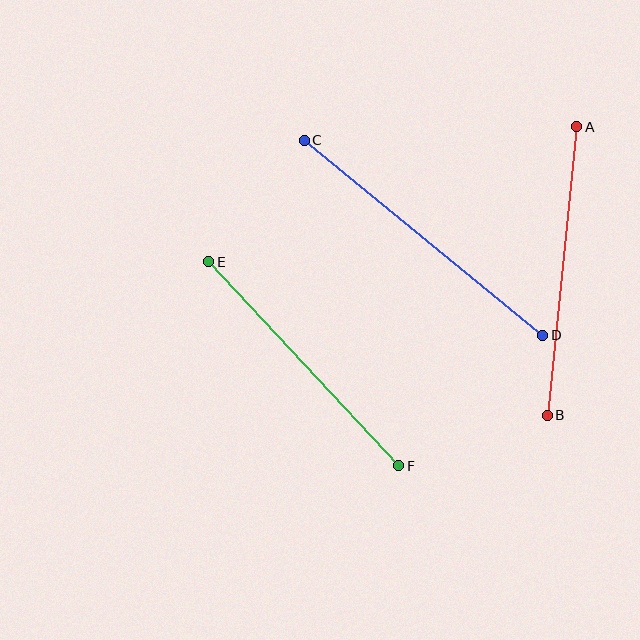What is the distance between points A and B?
The distance is approximately 290 pixels.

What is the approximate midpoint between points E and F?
The midpoint is at approximately (304, 364) pixels.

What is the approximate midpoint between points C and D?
The midpoint is at approximately (424, 238) pixels.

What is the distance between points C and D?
The distance is approximately 308 pixels.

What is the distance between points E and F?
The distance is approximately 278 pixels.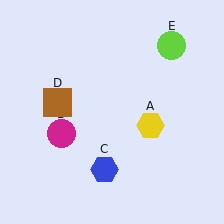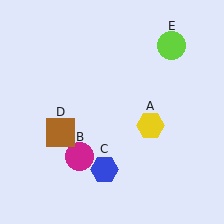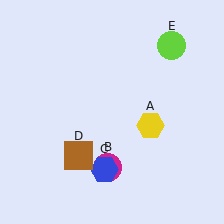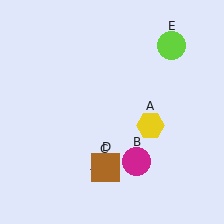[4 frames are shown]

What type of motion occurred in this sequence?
The magenta circle (object B), brown square (object D) rotated counterclockwise around the center of the scene.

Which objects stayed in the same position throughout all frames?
Yellow hexagon (object A) and blue hexagon (object C) and lime circle (object E) remained stationary.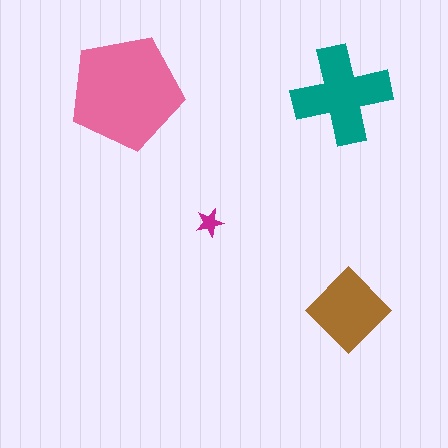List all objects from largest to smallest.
The pink pentagon, the teal cross, the brown diamond, the magenta star.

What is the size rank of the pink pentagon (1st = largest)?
1st.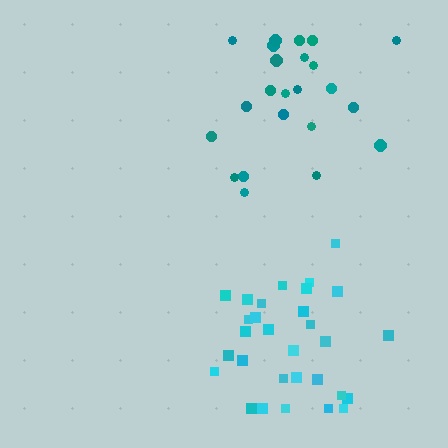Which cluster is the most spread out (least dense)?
Teal.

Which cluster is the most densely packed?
Cyan.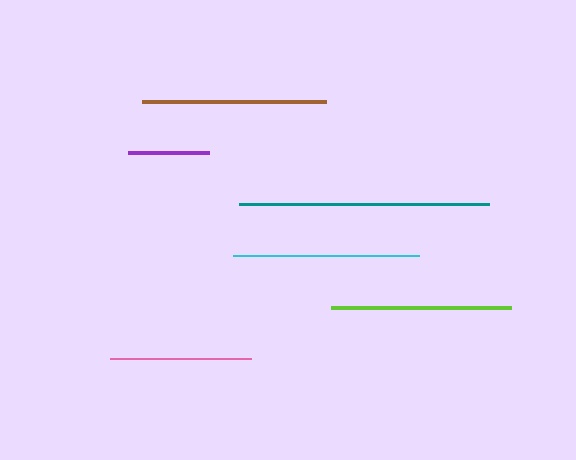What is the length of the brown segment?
The brown segment is approximately 184 pixels long.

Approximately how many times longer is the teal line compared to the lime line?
The teal line is approximately 1.4 times the length of the lime line.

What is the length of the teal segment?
The teal segment is approximately 251 pixels long.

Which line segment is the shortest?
The purple line is the shortest at approximately 81 pixels.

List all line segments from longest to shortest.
From longest to shortest: teal, cyan, brown, lime, pink, purple.